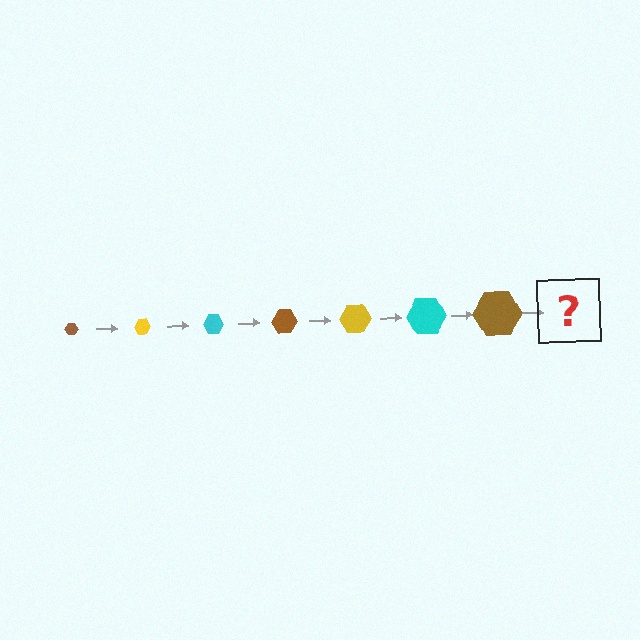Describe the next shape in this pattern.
It should be a yellow hexagon, larger than the previous one.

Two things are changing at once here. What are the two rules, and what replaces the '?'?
The two rules are that the hexagon grows larger each step and the color cycles through brown, yellow, and cyan. The '?' should be a yellow hexagon, larger than the previous one.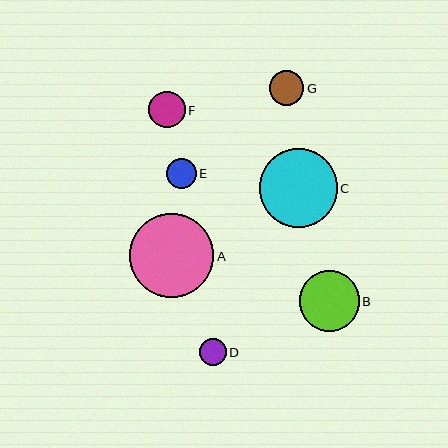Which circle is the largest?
Circle A is the largest with a size of approximately 84 pixels.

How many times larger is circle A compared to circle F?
Circle A is approximately 2.3 times the size of circle F.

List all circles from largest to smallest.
From largest to smallest: A, C, B, F, G, E, D.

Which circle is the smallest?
Circle D is the smallest with a size of approximately 27 pixels.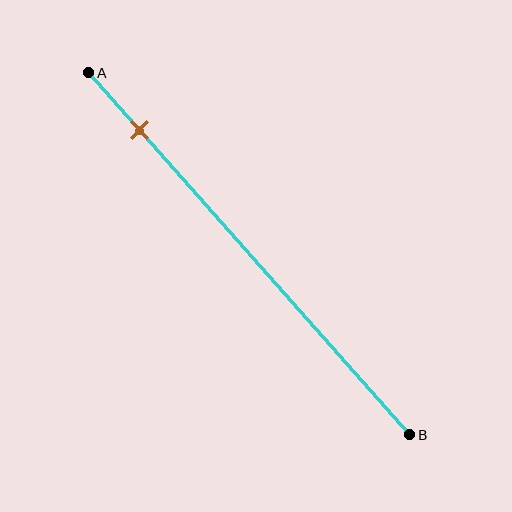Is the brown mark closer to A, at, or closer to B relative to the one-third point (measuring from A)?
The brown mark is closer to point A than the one-third point of segment AB.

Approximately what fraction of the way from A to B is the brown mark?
The brown mark is approximately 15% of the way from A to B.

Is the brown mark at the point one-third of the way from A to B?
No, the mark is at about 15% from A, not at the 33% one-third point.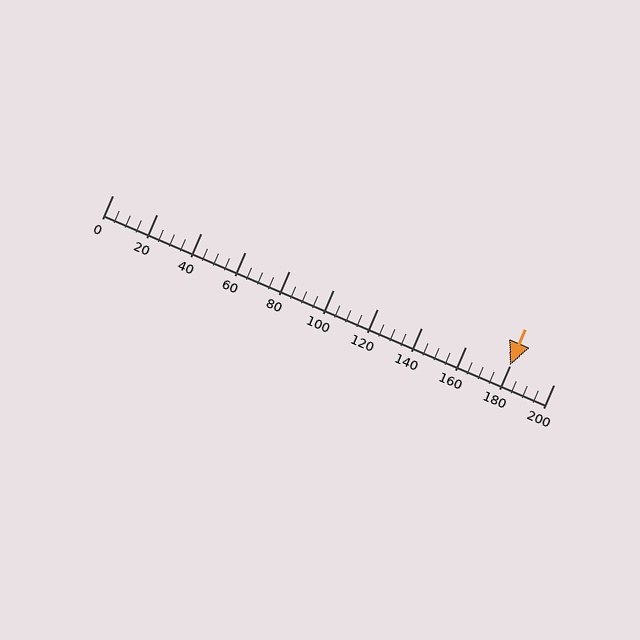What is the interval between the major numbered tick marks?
The major tick marks are spaced 20 units apart.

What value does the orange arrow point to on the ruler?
The orange arrow points to approximately 180.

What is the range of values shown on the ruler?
The ruler shows values from 0 to 200.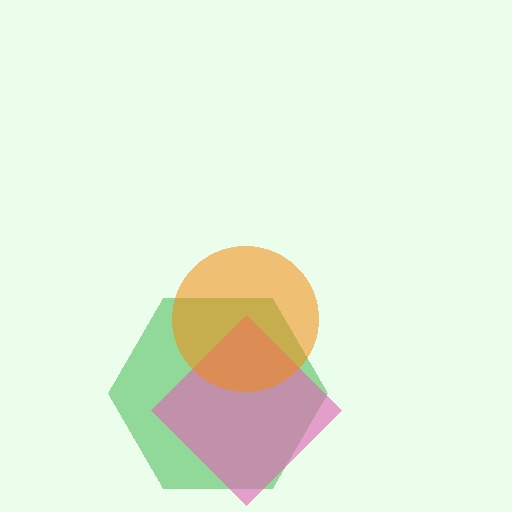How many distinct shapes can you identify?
There are 3 distinct shapes: a green hexagon, a pink diamond, an orange circle.